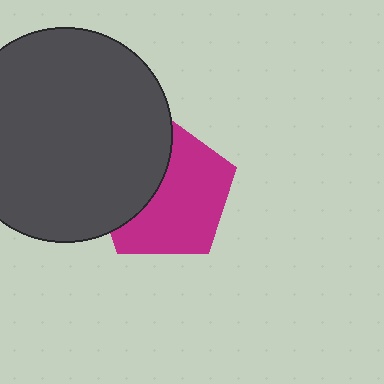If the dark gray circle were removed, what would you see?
You would see the complete magenta pentagon.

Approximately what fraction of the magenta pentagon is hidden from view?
Roughly 39% of the magenta pentagon is hidden behind the dark gray circle.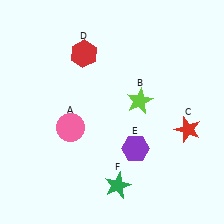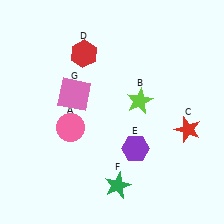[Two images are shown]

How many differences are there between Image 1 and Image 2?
There is 1 difference between the two images.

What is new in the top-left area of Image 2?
A pink square (G) was added in the top-left area of Image 2.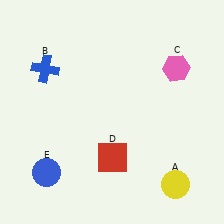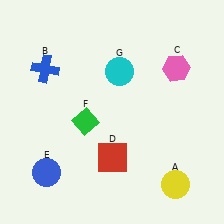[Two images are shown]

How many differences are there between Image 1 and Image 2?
There are 2 differences between the two images.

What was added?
A green diamond (F), a cyan circle (G) were added in Image 2.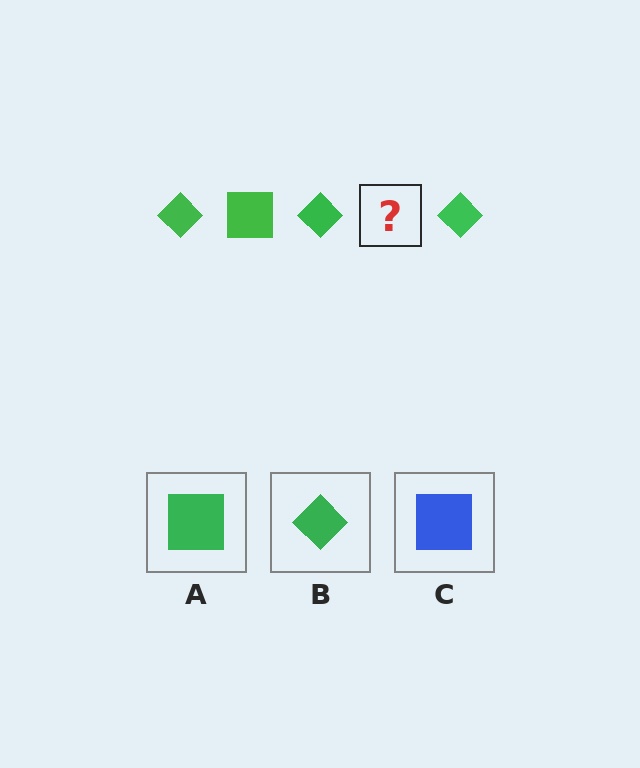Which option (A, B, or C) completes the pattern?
A.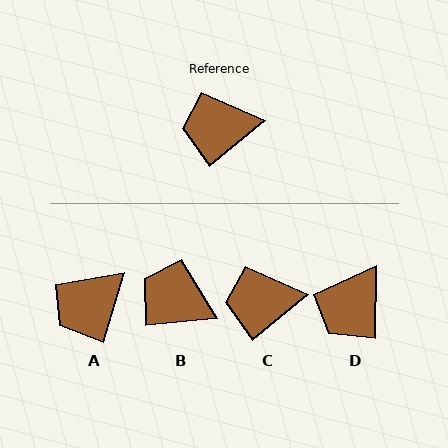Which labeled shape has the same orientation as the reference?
C.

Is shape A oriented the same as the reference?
No, it is off by about 34 degrees.